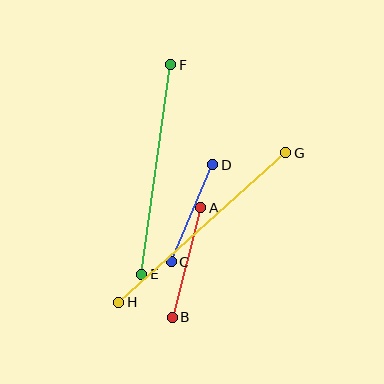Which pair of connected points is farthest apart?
Points G and H are farthest apart.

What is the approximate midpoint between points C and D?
The midpoint is at approximately (192, 213) pixels.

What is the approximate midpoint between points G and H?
The midpoint is at approximately (202, 228) pixels.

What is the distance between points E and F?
The distance is approximately 212 pixels.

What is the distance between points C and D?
The distance is approximately 105 pixels.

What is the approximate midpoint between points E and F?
The midpoint is at approximately (156, 169) pixels.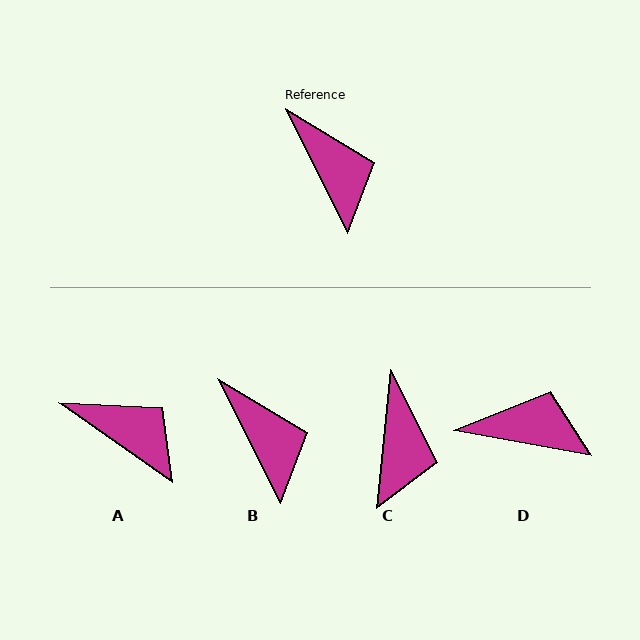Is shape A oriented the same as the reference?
No, it is off by about 28 degrees.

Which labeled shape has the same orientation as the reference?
B.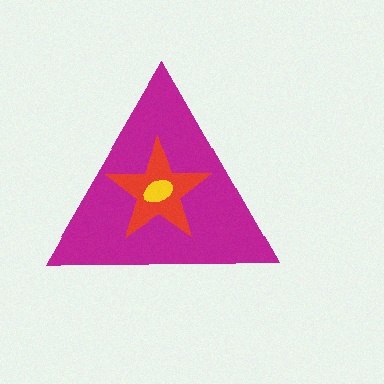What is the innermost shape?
The yellow ellipse.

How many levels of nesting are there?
3.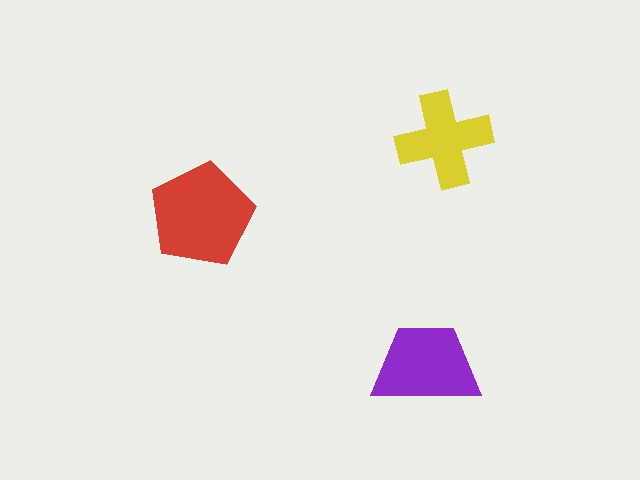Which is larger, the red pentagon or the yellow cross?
The red pentagon.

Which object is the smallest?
The yellow cross.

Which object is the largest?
The red pentagon.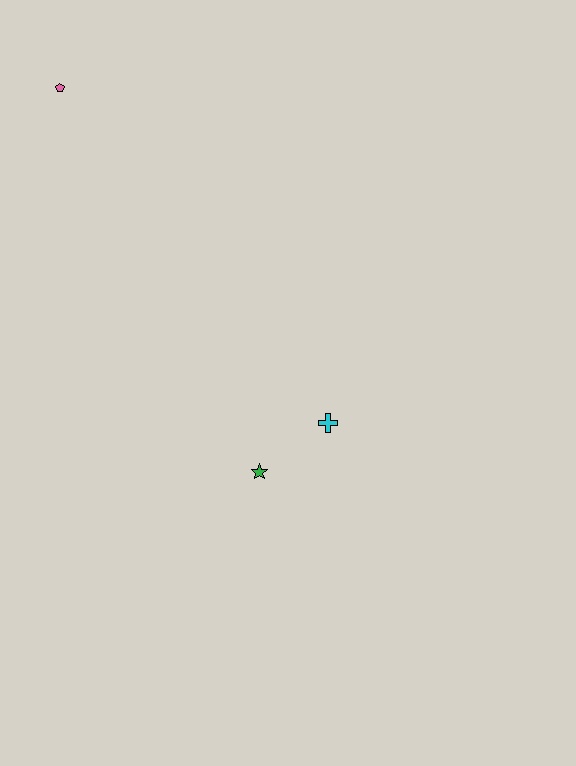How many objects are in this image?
There are 3 objects.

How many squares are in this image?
There are no squares.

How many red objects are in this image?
There are no red objects.